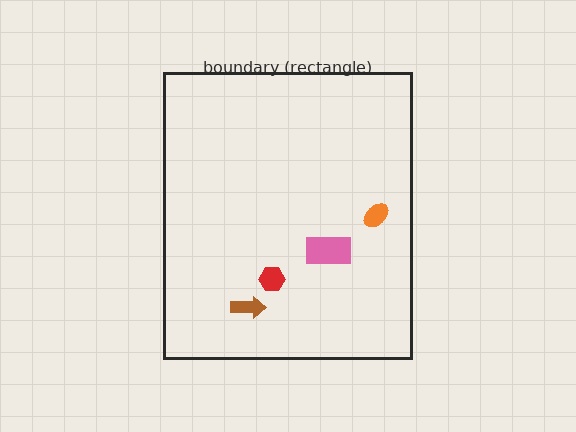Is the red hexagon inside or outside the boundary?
Inside.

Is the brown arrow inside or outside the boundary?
Inside.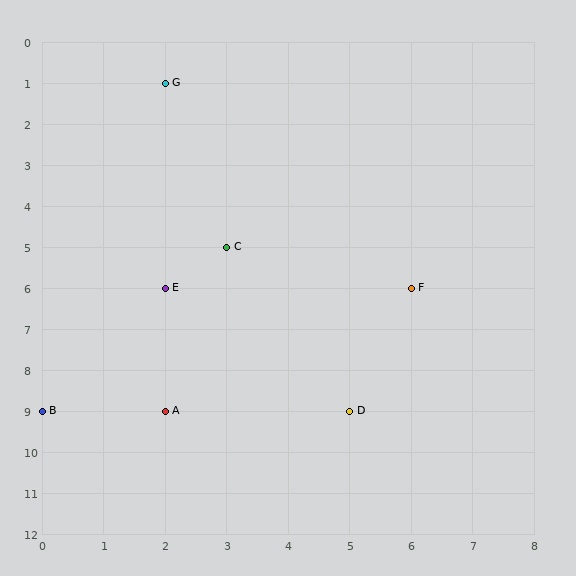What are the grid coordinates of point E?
Point E is at grid coordinates (2, 6).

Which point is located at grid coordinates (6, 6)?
Point F is at (6, 6).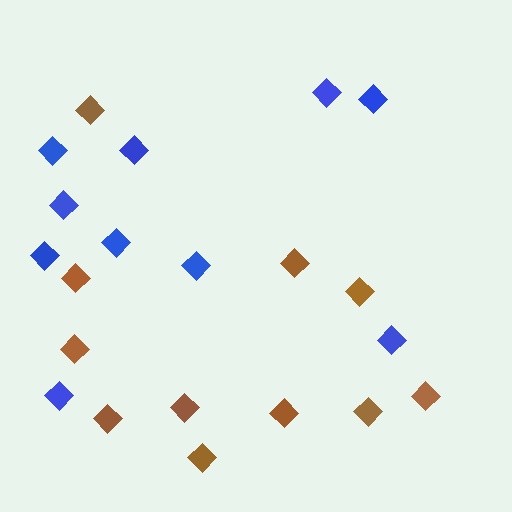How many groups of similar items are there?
There are 2 groups: one group of brown diamonds (11) and one group of blue diamonds (10).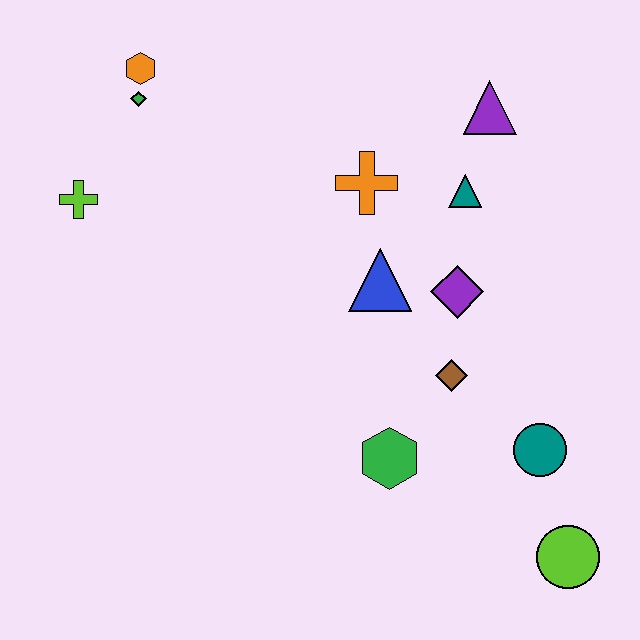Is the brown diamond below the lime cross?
Yes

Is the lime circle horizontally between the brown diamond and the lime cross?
No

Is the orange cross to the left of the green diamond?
No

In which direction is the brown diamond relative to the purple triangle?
The brown diamond is below the purple triangle.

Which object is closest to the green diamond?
The orange hexagon is closest to the green diamond.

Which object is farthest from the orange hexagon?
The lime circle is farthest from the orange hexagon.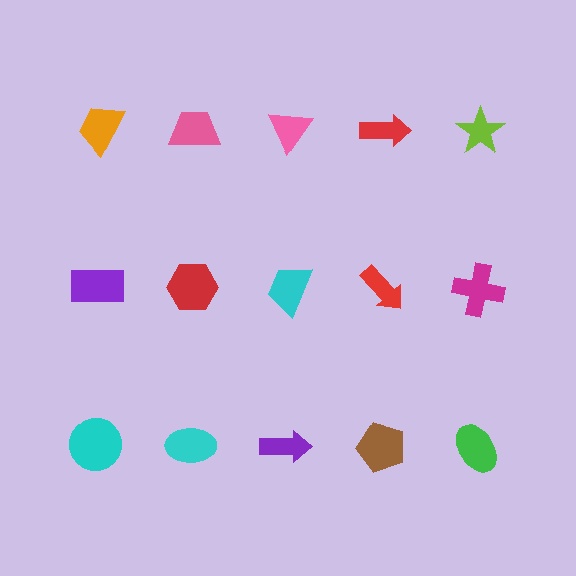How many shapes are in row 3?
5 shapes.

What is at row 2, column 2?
A red hexagon.